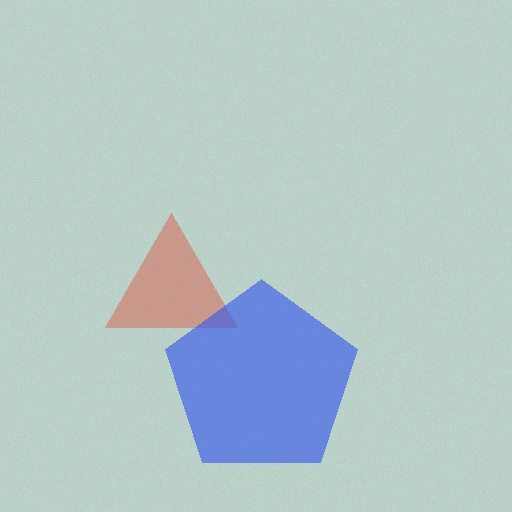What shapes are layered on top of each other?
The layered shapes are: a red triangle, a blue pentagon.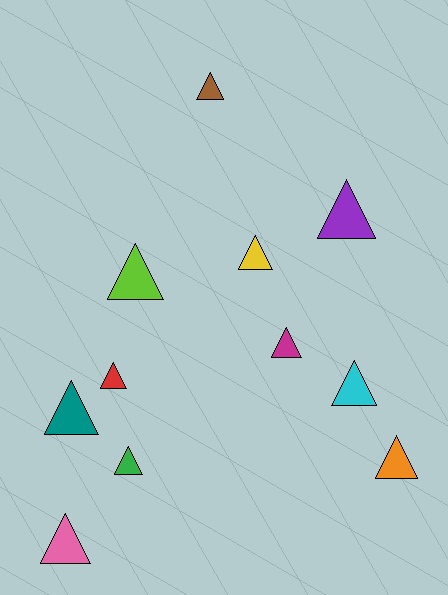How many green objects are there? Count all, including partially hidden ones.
There is 1 green object.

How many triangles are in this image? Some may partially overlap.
There are 11 triangles.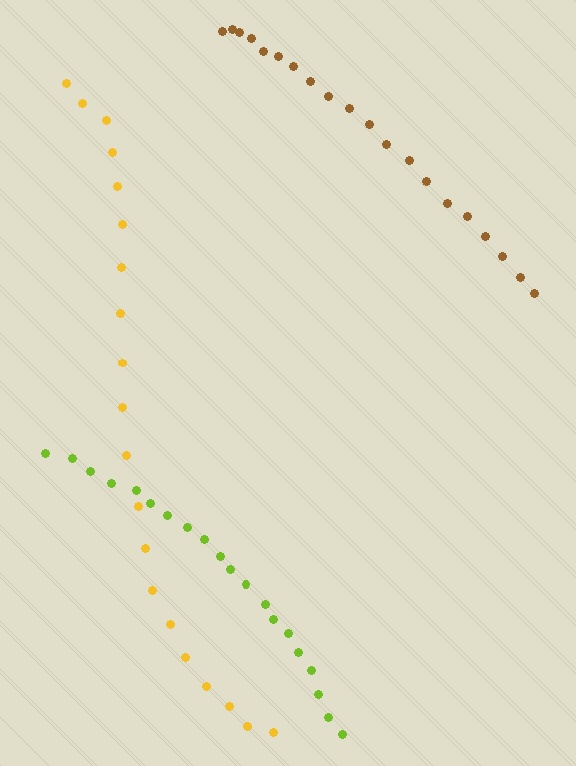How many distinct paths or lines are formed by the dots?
There are 3 distinct paths.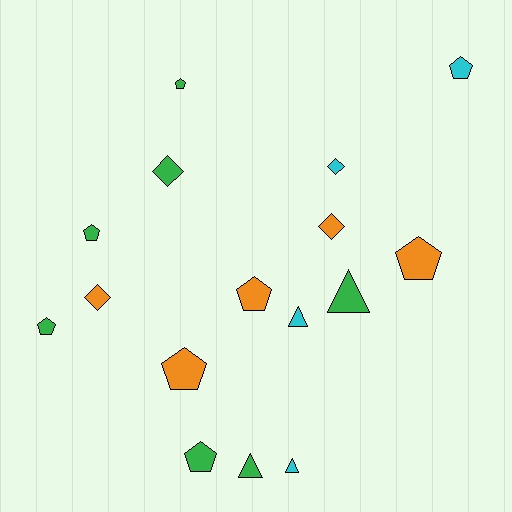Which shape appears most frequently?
Pentagon, with 8 objects.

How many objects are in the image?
There are 16 objects.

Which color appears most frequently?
Green, with 7 objects.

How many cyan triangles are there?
There are 2 cyan triangles.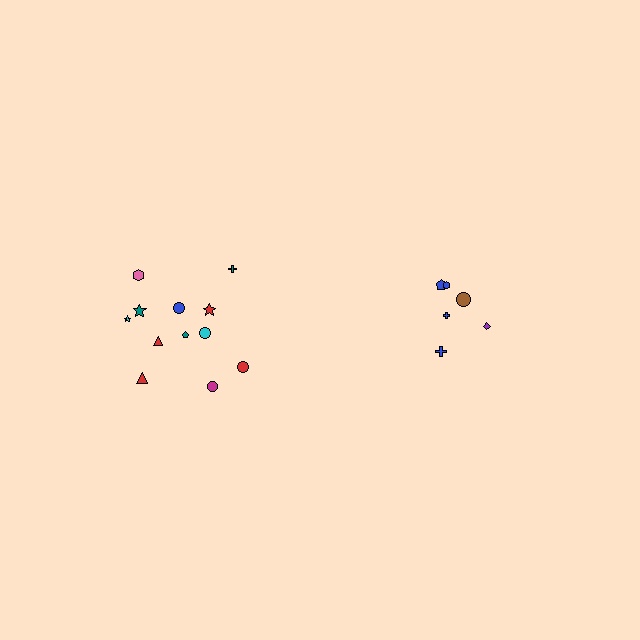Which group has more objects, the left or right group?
The left group.